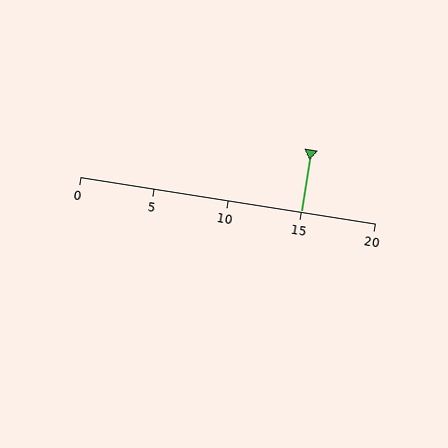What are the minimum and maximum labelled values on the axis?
The axis runs from 0 to 20.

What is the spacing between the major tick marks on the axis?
The major ticks are spaced 5 apart.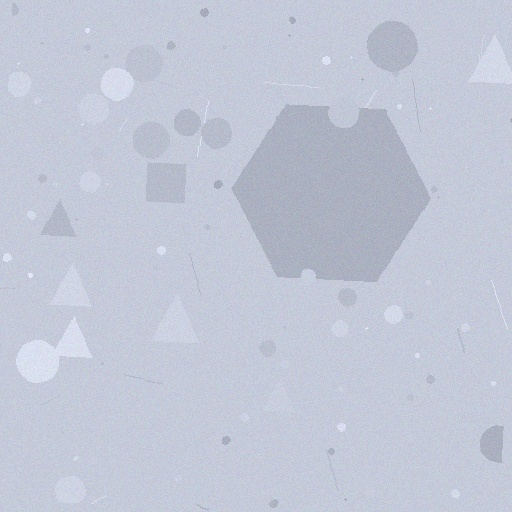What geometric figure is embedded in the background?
A hexagon is embedded in the background.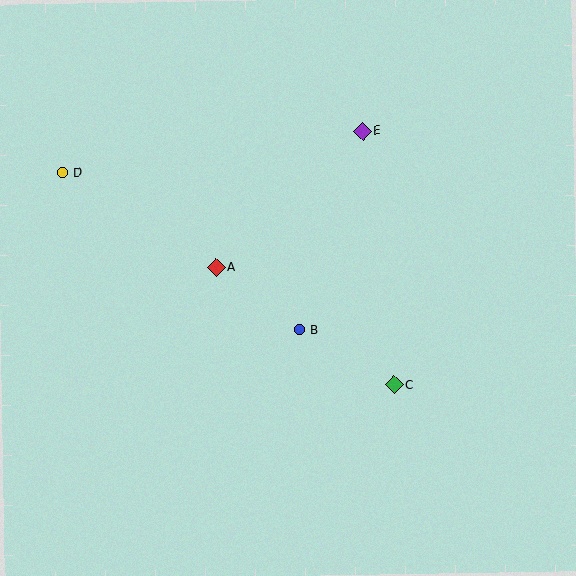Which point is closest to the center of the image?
Point B at (299, 329) is closest to the center.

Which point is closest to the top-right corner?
Point E is closest to the top-right corner.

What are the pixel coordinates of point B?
Point B is at (299, 329).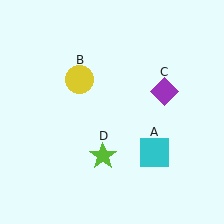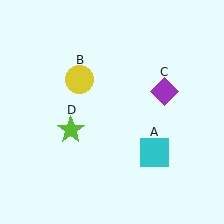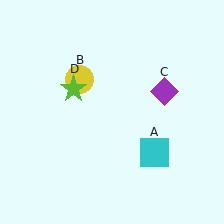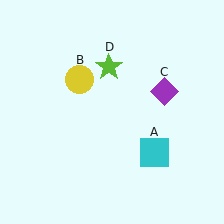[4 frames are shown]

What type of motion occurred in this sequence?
The lime star (object D) rotated clockwise around the center of the scene.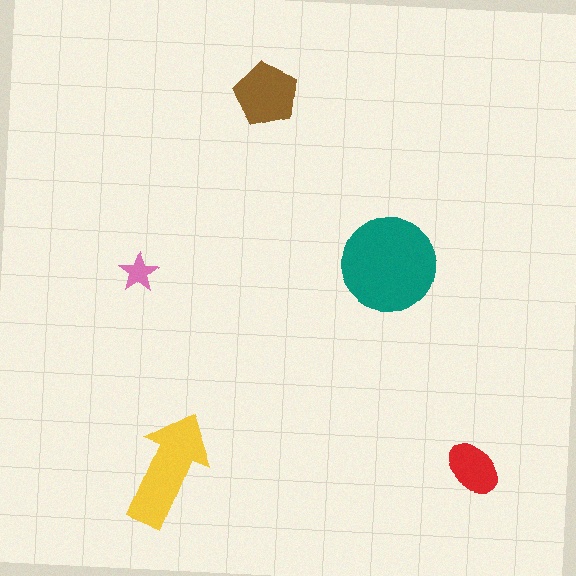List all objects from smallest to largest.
The pink star, the red ellipse, the brown pentagon, the yellow arrow, the teal circle.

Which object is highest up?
The brown pentagon is topmost.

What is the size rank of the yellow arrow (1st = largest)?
2nd.